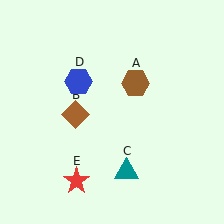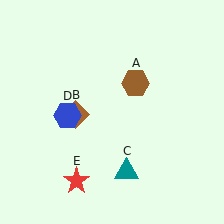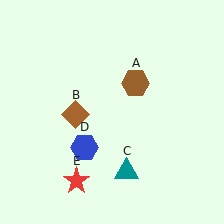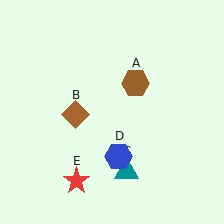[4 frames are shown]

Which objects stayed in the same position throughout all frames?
Brown hexagon (object A) and brown diamond (object B) and teal triangle (object C) and red star (object E) remained stationary.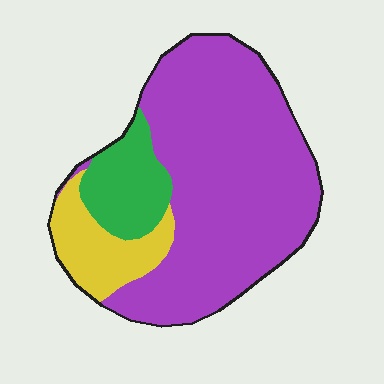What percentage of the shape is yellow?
Yellow covers roughly 15% of the shape.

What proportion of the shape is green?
Green covers about 15% of the shape.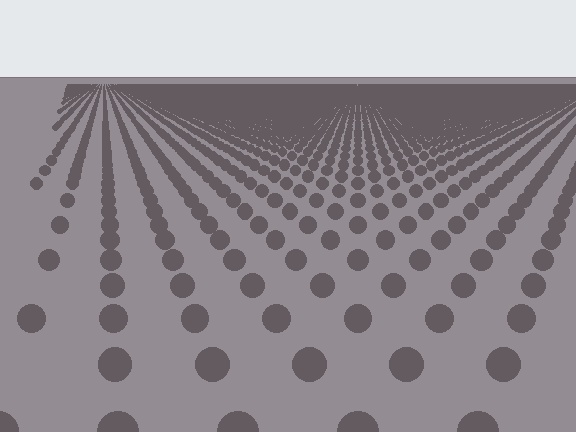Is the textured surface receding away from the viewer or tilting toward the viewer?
The surface is receding away from the viewer. Texture elements get smaller and denser toward the top.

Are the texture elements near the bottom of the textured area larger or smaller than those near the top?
Larger. Near the bottom, elements are closer to the viewer and appear at a bigger on-screen size.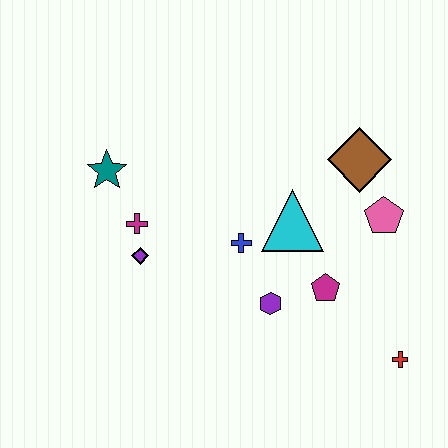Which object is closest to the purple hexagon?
The magenta pentagon is closest to the purple hexagon.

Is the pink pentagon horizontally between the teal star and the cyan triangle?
No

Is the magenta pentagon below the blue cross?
Yes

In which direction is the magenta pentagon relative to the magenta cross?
The magenta pentagon is to the right of the magenta cross.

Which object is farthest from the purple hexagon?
The teal star is farthest from the purple hexagon.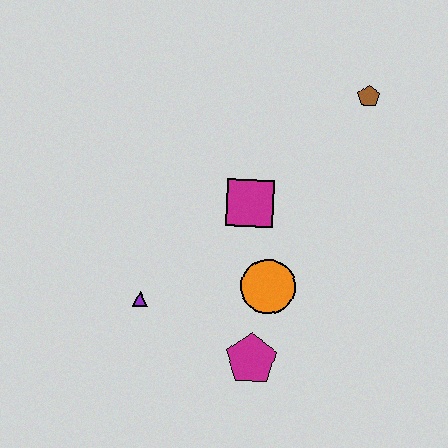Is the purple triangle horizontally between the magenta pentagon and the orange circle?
No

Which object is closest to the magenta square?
The orange circle is closest to the magenta square.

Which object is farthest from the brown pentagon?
The purple triangle is farthest from the brown pentagon.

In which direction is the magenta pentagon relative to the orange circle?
The magenta pentagon is below the orange circle.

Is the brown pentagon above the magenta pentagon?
Yes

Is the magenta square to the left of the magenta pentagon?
Yes